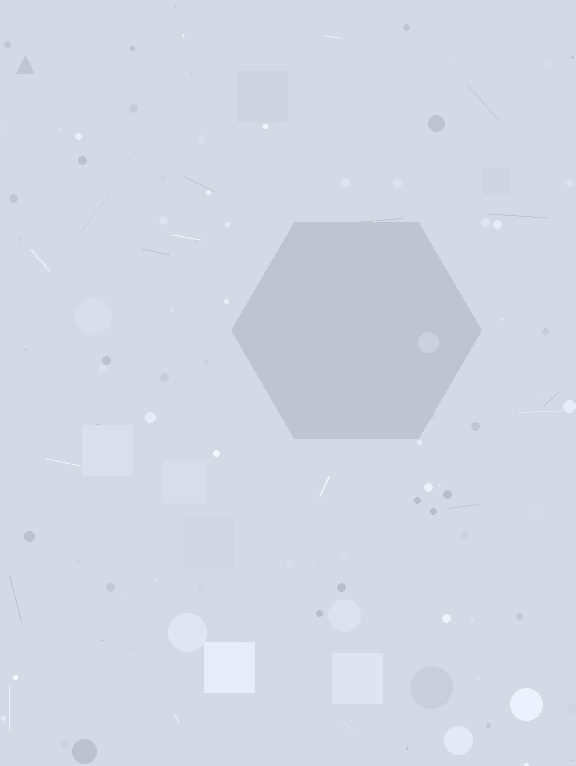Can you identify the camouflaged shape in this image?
The camouflaged shape is a hexagon.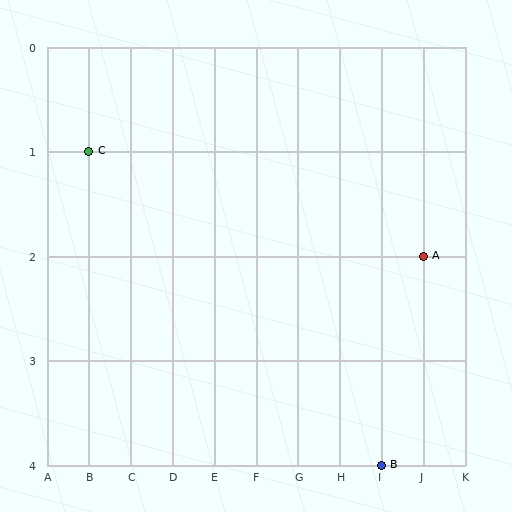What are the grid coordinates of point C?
Point C is at grid coordinates (B, 1).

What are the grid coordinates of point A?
Point A is at grid coordinates (J, 2).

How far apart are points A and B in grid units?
Points A and B are 1 column and 2 rows apart (about 2.2 grid units diagonally).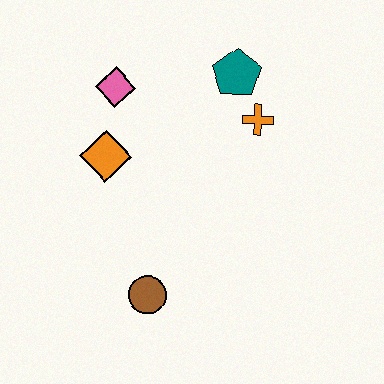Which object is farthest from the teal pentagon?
The brown circle is farthest from the teal pentagon.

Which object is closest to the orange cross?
The teal pentagon is closest to the orange cross.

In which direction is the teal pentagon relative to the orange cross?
The teal pentagon is above the orange cross.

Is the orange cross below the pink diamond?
Yes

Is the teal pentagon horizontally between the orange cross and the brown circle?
Yes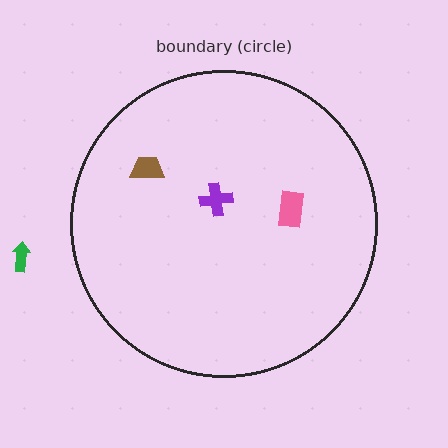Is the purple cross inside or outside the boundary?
Inside.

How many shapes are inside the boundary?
3 inside, 1 outside.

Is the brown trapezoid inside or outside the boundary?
Inside.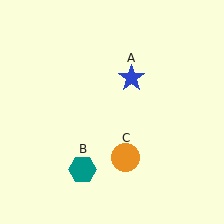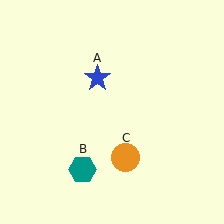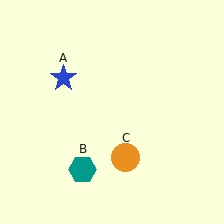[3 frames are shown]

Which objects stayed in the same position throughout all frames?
Teal hexagon (object B) and orange circle (object C) remained stationary.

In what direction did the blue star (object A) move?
The blue star (object A) moved left.